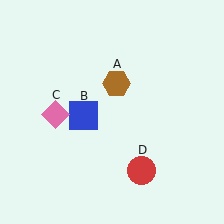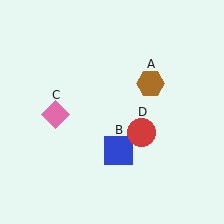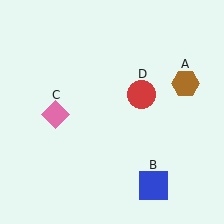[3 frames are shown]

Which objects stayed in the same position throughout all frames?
Pink diamond (object C) remained stationary.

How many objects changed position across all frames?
3 objects changed position: brown hexagon (object A), blue square (object B), red circle (object D).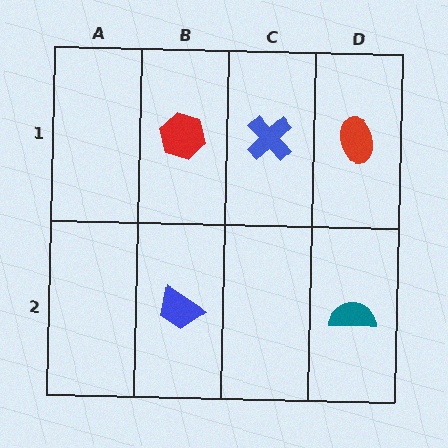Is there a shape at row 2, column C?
No, that cell is empty.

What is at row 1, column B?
A red hexagon.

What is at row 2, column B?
A blue trapezoid.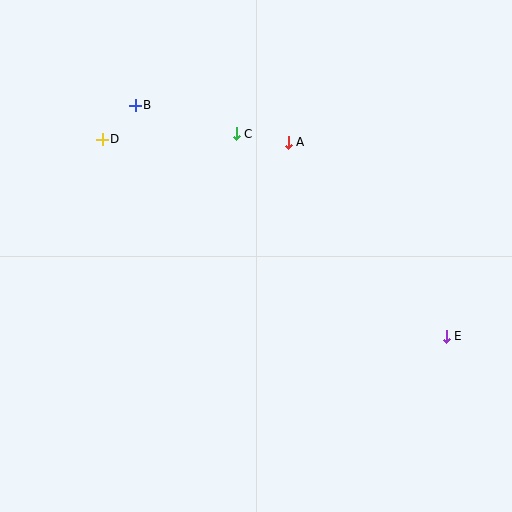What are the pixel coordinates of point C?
Point C is at (236, 134).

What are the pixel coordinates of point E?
Point E is at (446, 336).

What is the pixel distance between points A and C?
The distance between A and C is 53 pixels.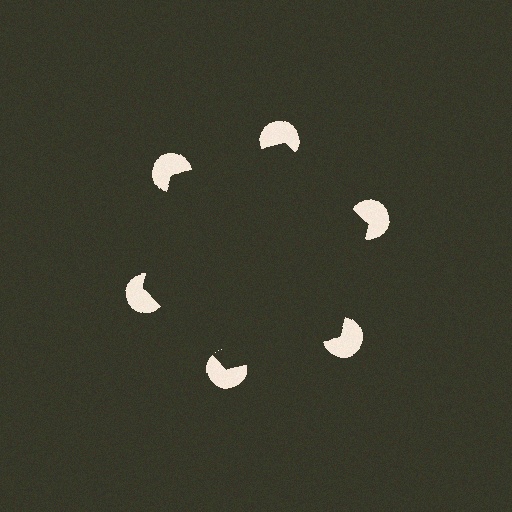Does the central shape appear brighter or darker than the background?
It typically appears slightly darker than the background, even though no actual brightness change is drawn.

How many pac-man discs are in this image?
There are 6 — one at each vertex of the illusory hexagon.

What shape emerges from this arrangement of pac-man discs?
An illusory hexagon — its edges are inferred from the aligned wedge cuts in the pac-man discs, not physically drawn.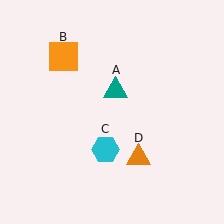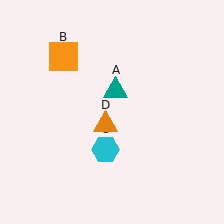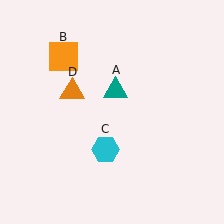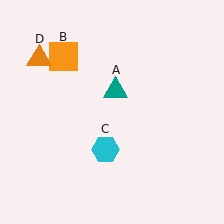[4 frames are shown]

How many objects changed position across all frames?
1 object changed position: orange triangle (object D).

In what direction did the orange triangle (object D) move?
The orange triangle (object D) moved up and to the left.